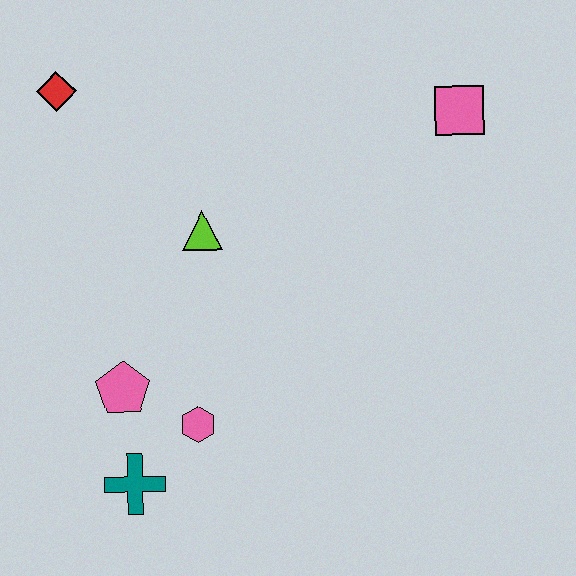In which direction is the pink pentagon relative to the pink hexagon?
The pink pentagon is to the left of the pink hexagon.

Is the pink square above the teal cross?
Yes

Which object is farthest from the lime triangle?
The pink square is farthest from the lime triangle.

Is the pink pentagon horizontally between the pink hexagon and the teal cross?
No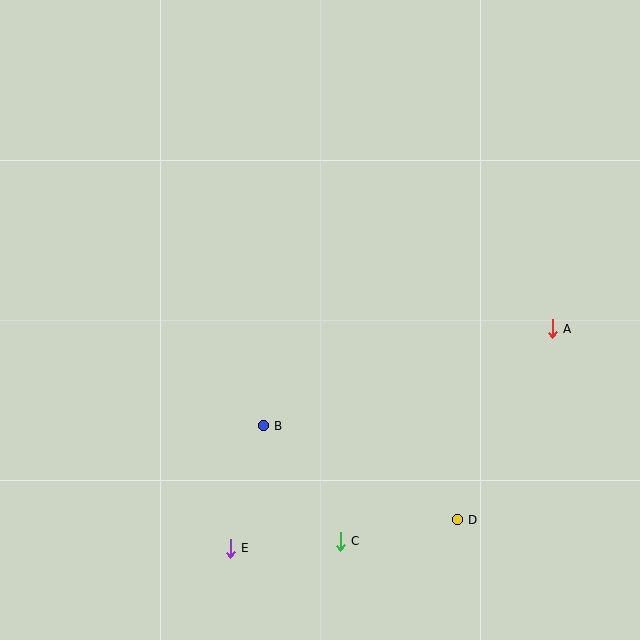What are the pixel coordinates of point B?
Point B is at (263, 426).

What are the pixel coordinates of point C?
Point C is at (340, 541).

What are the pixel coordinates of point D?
Point D is at (457, 520).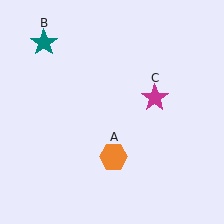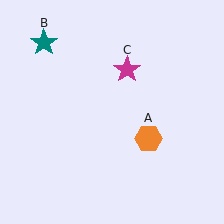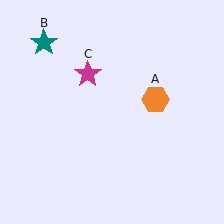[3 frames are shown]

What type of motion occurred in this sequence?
The orange hexagon (object A), magenta star (object C) rotated counterclockwise around the center of the scene.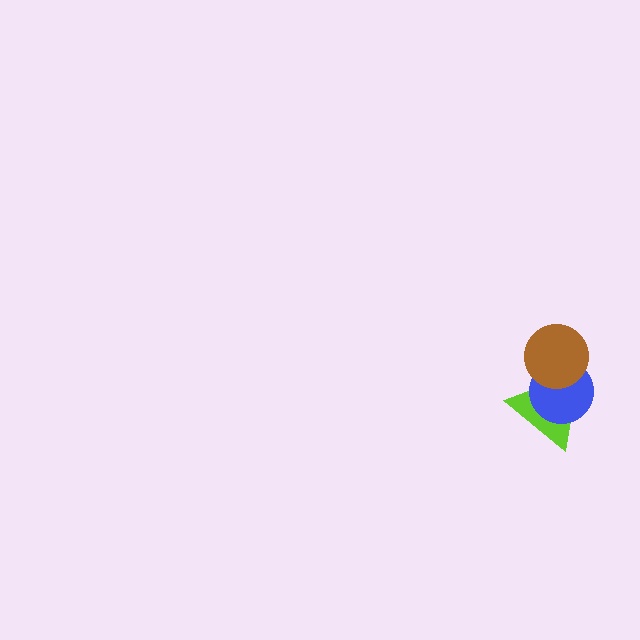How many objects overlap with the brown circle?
2 objects overlap with the brown circle.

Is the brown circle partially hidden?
No, no other shape covers it.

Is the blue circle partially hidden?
Yes, it is partially covered by another shape.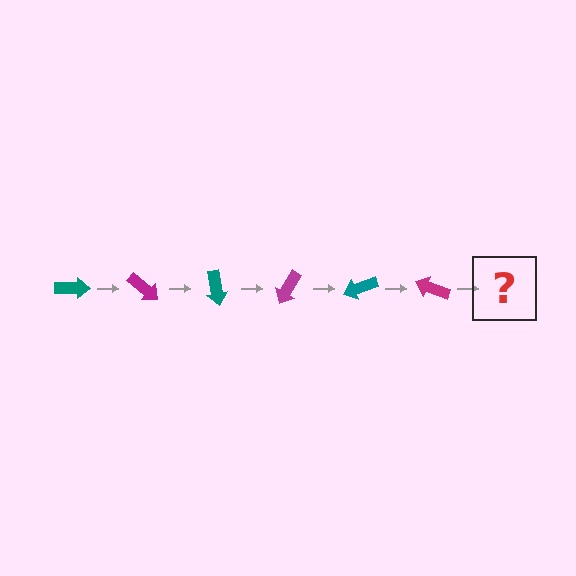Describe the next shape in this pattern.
It should be a teal arrow, rotated 240 degrees from the start.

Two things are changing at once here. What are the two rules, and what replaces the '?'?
The two rules are that it rotates 40 degrees each step and the color cycles through teal and magenta. The '?' should be a teal arrow, rotated 240 degrees from the start.